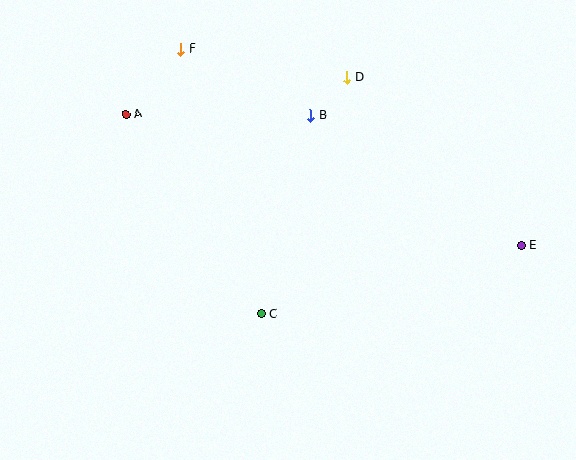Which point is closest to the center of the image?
Point C at (261, 314) is closest to the center.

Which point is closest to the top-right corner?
Point D is closest to the top-right corner.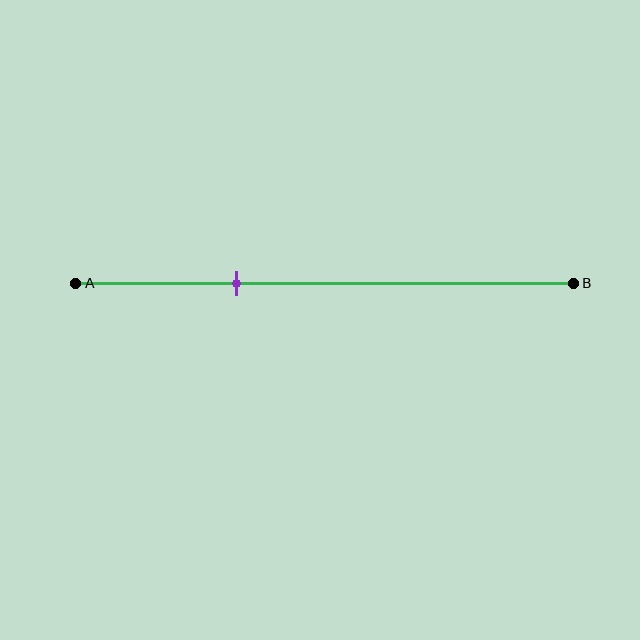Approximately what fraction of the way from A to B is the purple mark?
The purple mark is approximately 30% of the way from A to B.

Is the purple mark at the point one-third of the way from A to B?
Yes, the mark is approximately at the one-third point.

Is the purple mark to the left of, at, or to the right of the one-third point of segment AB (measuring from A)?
The purple mark is approximately at the one-third point of segment AB.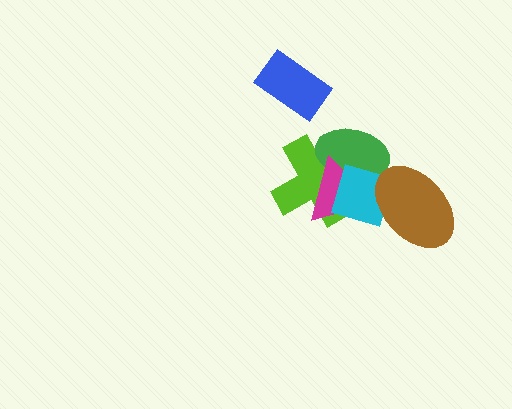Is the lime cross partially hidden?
Yes, it is partially covered by another shape.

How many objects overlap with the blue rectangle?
0 objects overlap with the blue rectangle.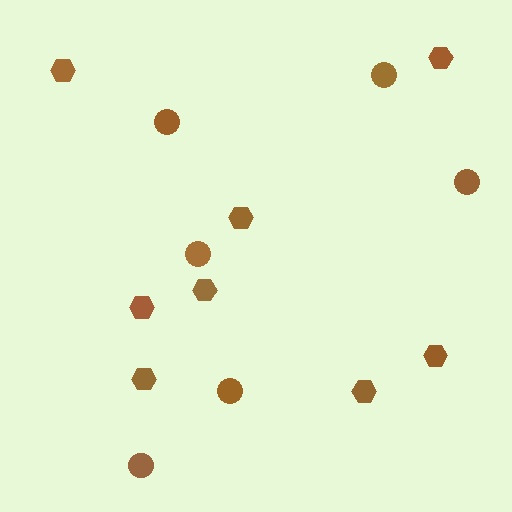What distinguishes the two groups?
There are 2 groups: one group of hexagons (8) and one group of circles (6).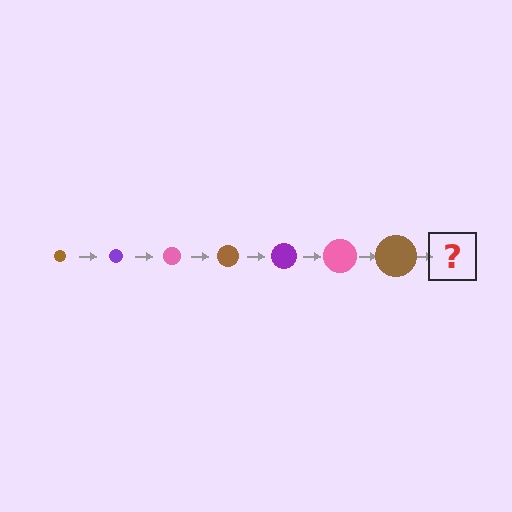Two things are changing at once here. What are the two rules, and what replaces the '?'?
The two rules are that the circle grows larger each step and the color cycles through brown, purple, and pink. The '?' should be a purple circle, larger than the previous one.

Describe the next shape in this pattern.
It should be a purple circle, larger than the previous one.